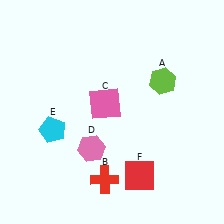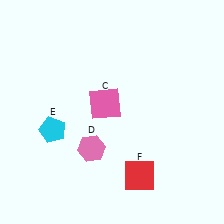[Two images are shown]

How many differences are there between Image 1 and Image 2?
There are 2 differences between the two images.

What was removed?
The lime hexagon (A), the red cross (B) were removed in Image 2.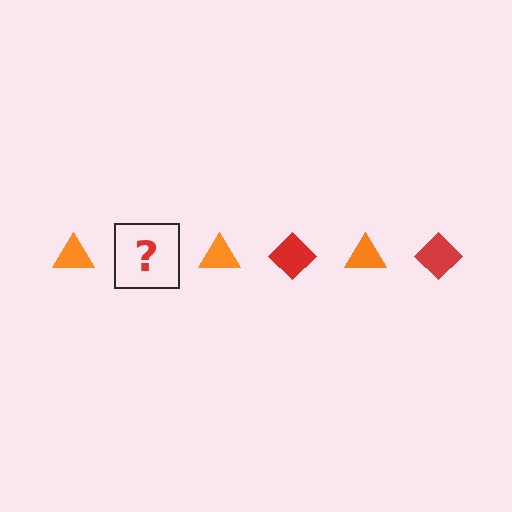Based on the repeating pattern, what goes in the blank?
The blank should be a red diamond.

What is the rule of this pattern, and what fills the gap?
The rule is that the pattern alternates between orange triangle and red diamond. The gap should be filled with a red diamond.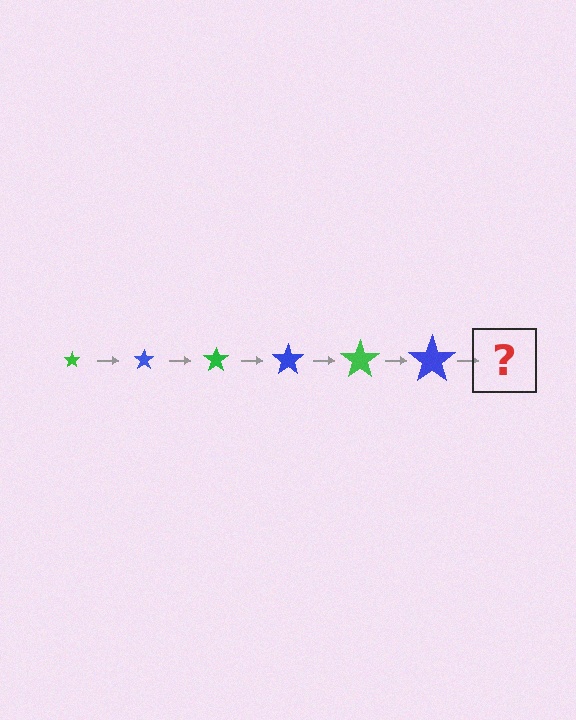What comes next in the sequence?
The next element should be a green star, larger than the previous one.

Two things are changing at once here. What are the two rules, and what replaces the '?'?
The two rules are that the star grows larger each step and the color cycles through green and blue. The '?' should be a green star, larger than the previous one.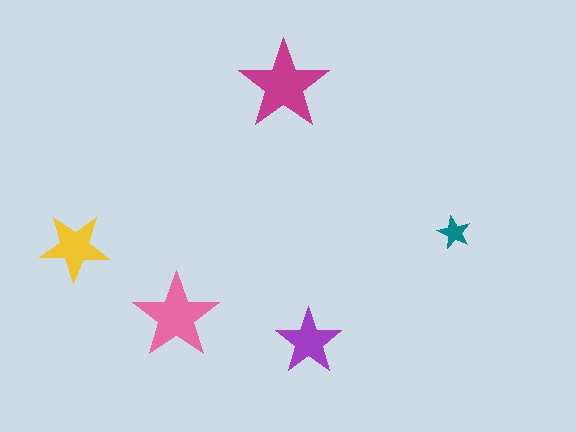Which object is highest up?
The magenta star is topmost.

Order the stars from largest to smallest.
the magenta one, the pink one, the yellow one, the purple one, the teal one.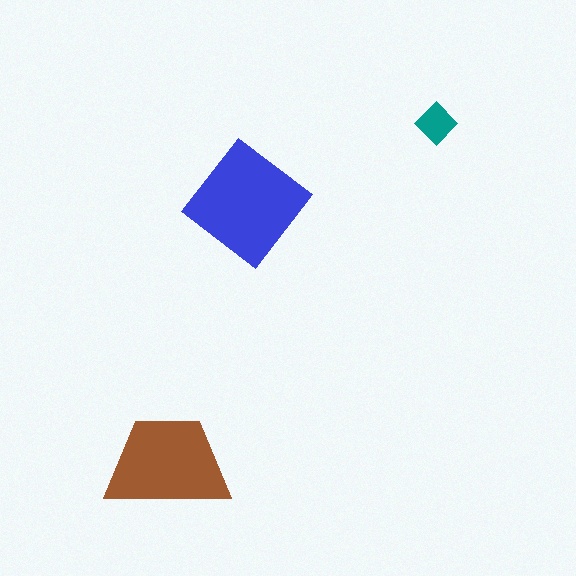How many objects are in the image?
There are 3 objects in the image.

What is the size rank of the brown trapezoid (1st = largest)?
2nd.